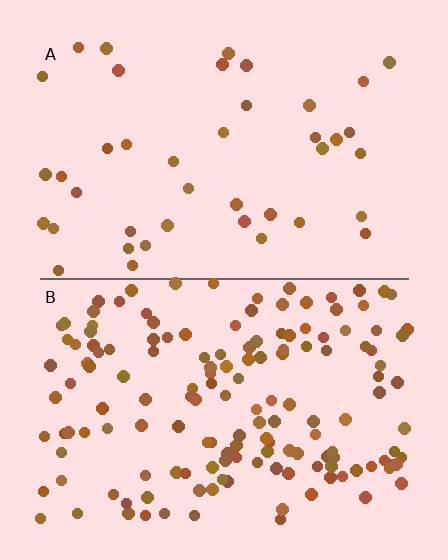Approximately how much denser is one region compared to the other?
Approximately 3.7× — region B over region A.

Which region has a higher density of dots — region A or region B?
B (the bottom).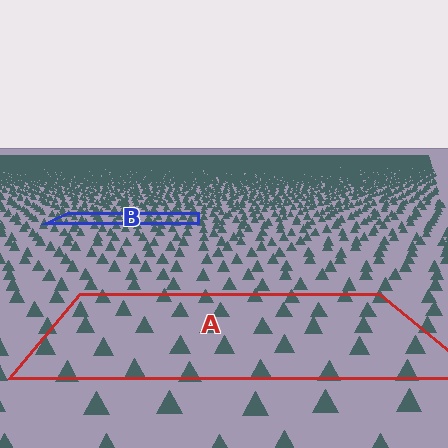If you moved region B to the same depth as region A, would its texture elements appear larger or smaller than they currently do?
They would appear larger. At a closer depth, the same texture elements are projected at a bigger on-screen size.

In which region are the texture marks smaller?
The texture marks are smaller in region B, because it is farther away.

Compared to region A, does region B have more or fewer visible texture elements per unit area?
Region B has more texture elements per unit area — they are packed more densely because it is farther away.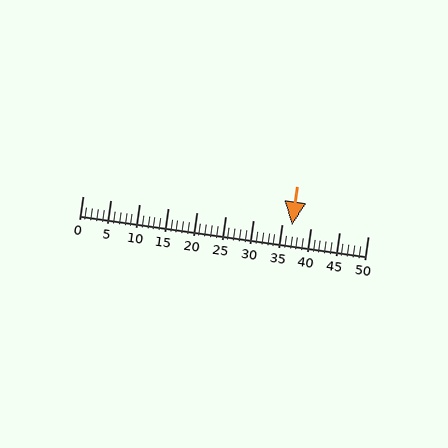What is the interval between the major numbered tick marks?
The major tick marks are spaced 5 units apart.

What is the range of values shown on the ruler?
The ruler shows values from 0 to 50.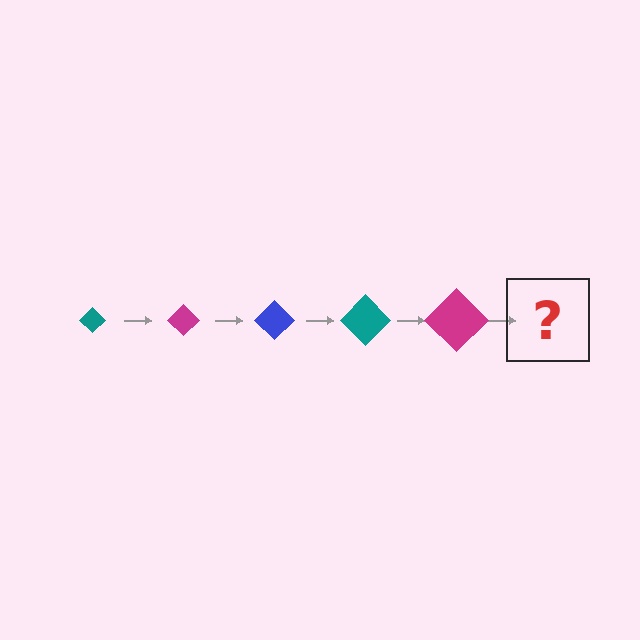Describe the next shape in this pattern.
It should be a blue diamond, larger than the previous one.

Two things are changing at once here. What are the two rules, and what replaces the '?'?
The two rules are that the diamond grows larger each step and the color cycles through teal, magenta, and blue. The '?' should be a blue diamond, larger than the previous one.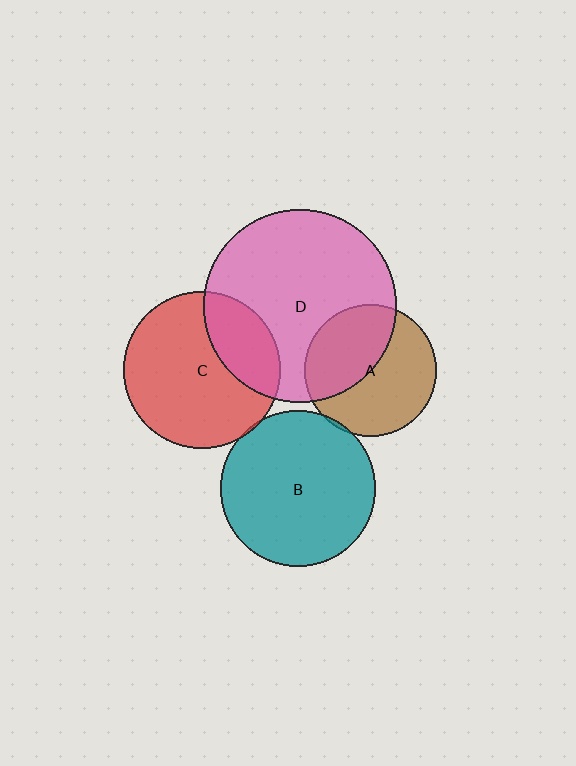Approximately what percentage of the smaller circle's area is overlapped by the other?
Approximately 25%.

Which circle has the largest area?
Circle D (pink).